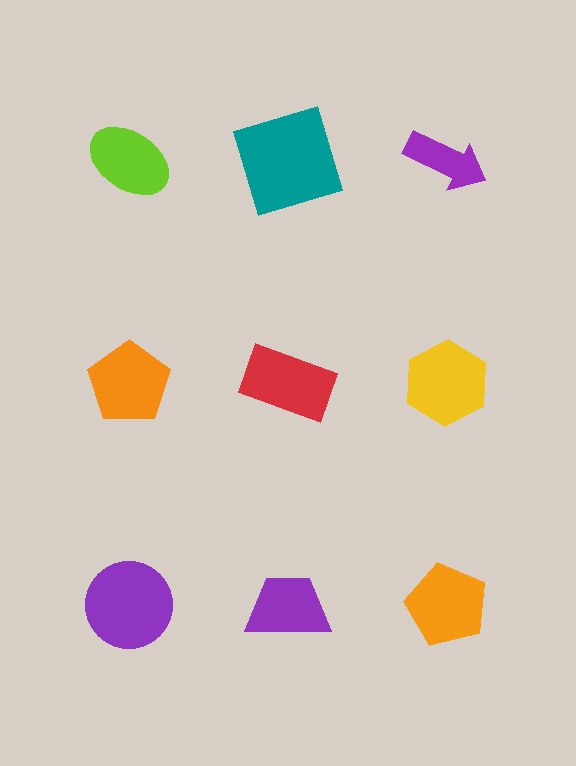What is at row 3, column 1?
A purple circle.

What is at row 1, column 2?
A teal square.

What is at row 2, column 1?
An orange pentagon.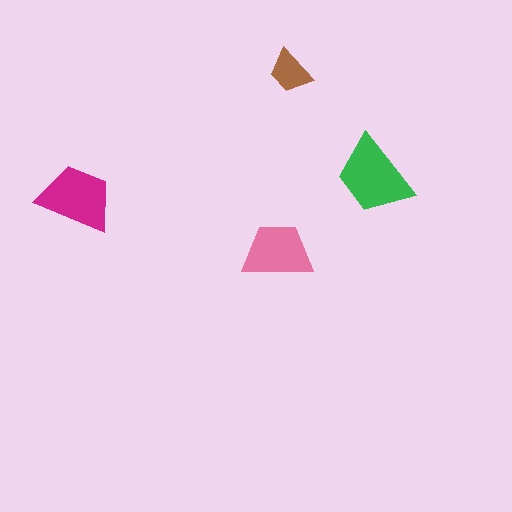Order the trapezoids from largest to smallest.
the green one, the magenta one, the pink one, the brown one.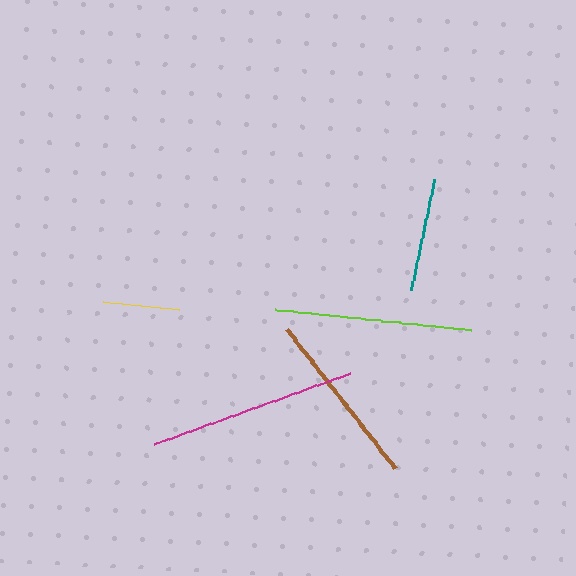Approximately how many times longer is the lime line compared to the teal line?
The lime line is approximately 1.7 times the length of the teal line.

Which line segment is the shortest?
The yellow line is the shortest at approximately 76 pixels.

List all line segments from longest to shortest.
From longest to shortest: magenta, lime, brown, teal, yellow.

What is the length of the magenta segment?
The magenta segment is approximately 207 pixels long.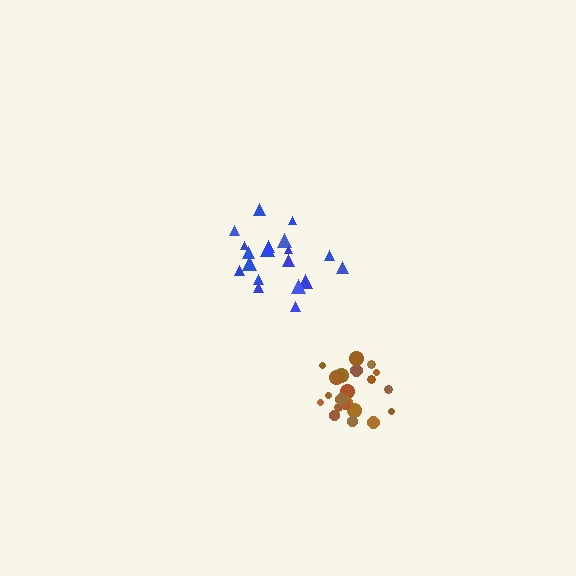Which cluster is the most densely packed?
Brown.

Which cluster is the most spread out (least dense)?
Blue.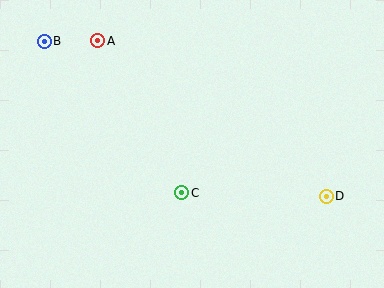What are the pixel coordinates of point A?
Point A is at (98, 41).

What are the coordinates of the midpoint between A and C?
The midpoint between A and C is at (140, 117).